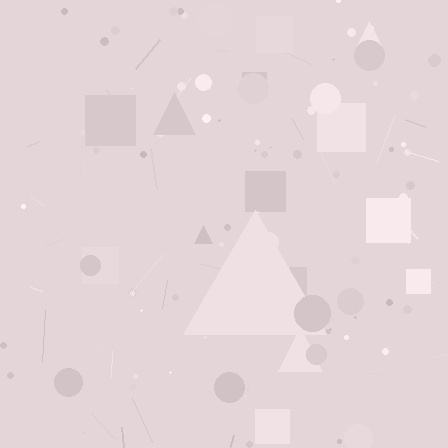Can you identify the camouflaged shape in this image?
The camouflaged shape is a triangle.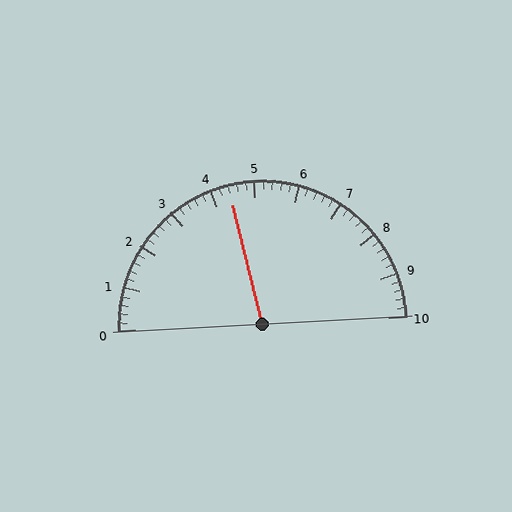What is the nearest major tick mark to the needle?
The nearest major tick mark is 4.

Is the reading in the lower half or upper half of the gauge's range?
The reading is in the lower half of the range (0 to 10).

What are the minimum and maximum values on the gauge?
The gauge ranges from 0 to 10.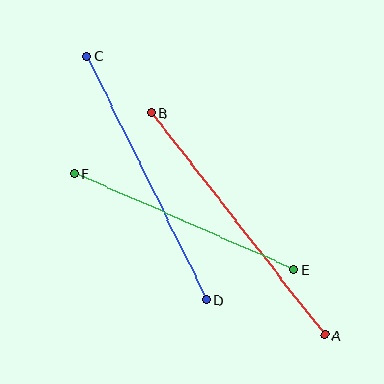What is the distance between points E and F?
The distance is approximately 239 pixels.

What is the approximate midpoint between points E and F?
The midpoint is at approximately (184, 222) pixels.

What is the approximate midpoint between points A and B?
The midpoint is at approximately (238, 224) pixels.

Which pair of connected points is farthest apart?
Points A and B are farthest apart.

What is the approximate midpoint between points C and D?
The midpoint is at approximately (147, 178) pixels.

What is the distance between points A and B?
The distance is approximately 282 pixels.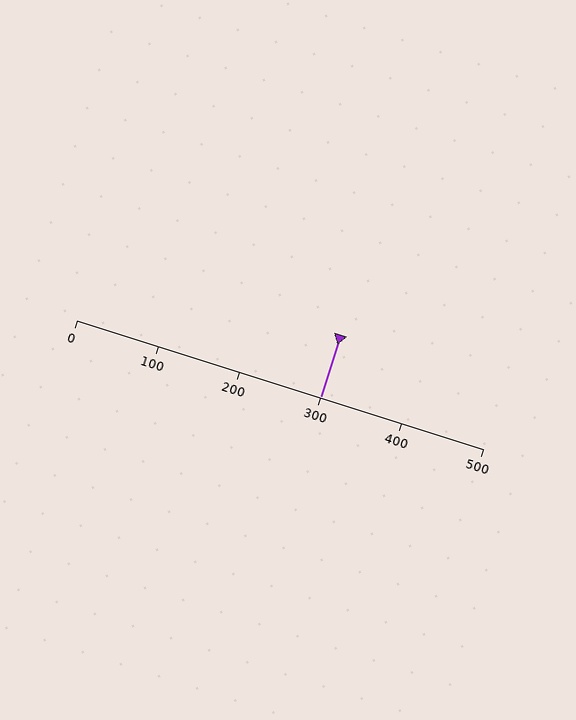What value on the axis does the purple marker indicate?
The marker indicates approximately 300.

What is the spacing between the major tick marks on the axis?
The major ticks are spaced 100 apart.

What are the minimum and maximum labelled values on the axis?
The axis runs from 0 to 500.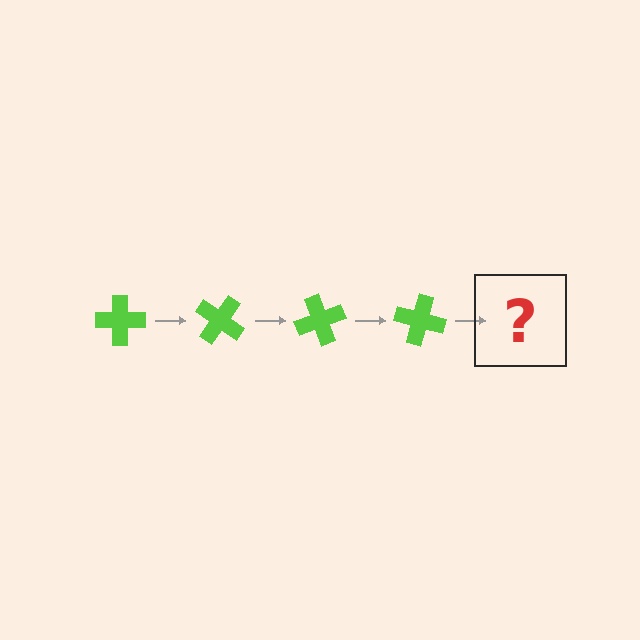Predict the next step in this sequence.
The next step is a lime cross rotated 140 degrees.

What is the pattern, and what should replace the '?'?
The pattern is that the cross rotates 35 degrees each step. The '?' should be a lime cross rotated 140 degrees.